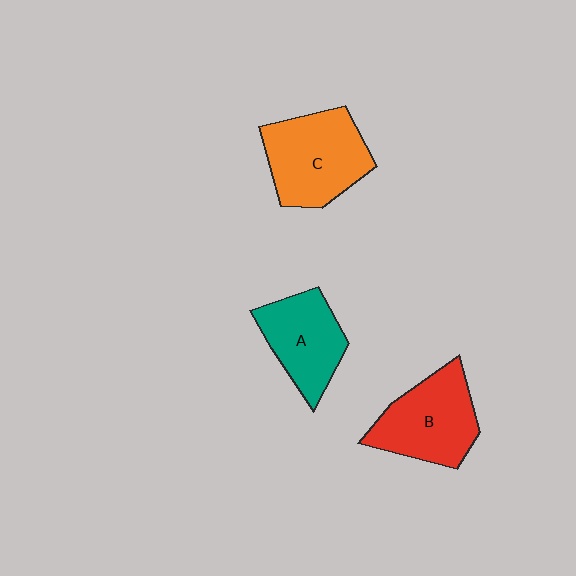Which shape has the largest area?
Shape C (orange).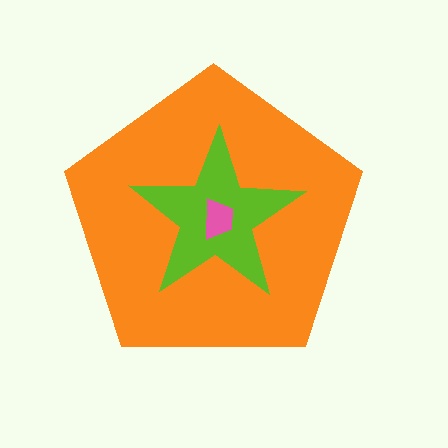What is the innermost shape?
The pink trapezoid.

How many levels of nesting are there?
3.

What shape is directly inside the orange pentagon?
The lime star.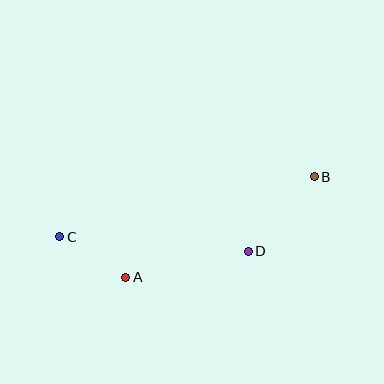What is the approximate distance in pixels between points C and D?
The distance between C and D is approximately 189 pixels.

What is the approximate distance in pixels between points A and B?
The distance between A and B is approximately 213 pixels.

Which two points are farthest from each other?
Points B and C are farthest from each other.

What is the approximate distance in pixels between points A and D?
The distance between A and D is approximately 125 pixels.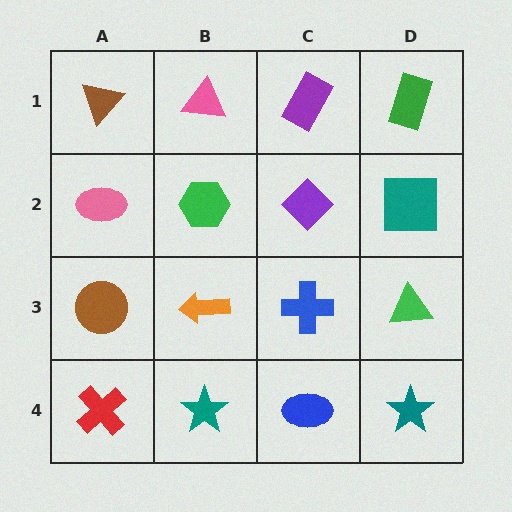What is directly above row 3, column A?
A pink ellipse.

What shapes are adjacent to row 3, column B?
A green hexagon (row 2, column B), a teal star (row 4, column B), a brown circle (row 3, column A), a blue cross (row 3, column C).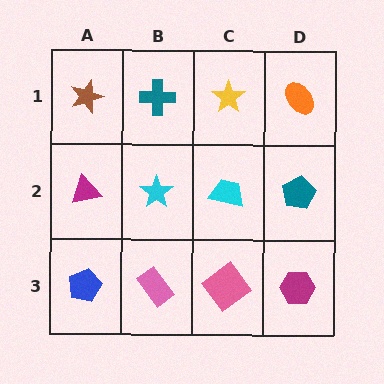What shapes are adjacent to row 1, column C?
A cyan trapezoid (row 2, column C), a teal cross (row 1, column B), an orange ellipse (row 1, column D).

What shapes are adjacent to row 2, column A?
A brown star (row 1, column A), a blue pentagon (row 3, column A), a cyan star (row 2, column B).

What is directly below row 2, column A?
A blue pentagon.